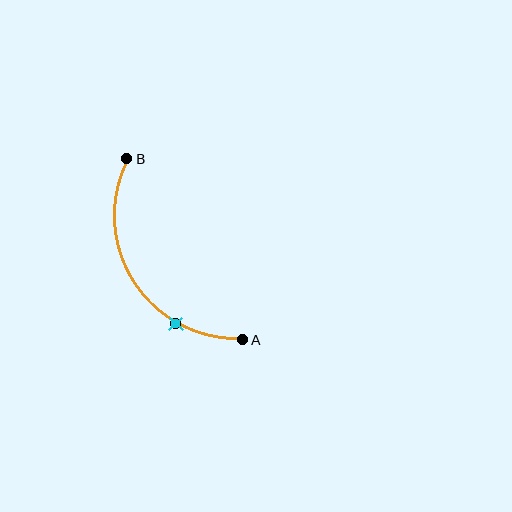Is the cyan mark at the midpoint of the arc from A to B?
No. The cyan mark lies on the arc but is closer to endpoint A. The arc midpoint would be at the point on the curve equidistant along the arc from both A and B.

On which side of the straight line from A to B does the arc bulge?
The arc bulges to the left of the straight line connecting A and B.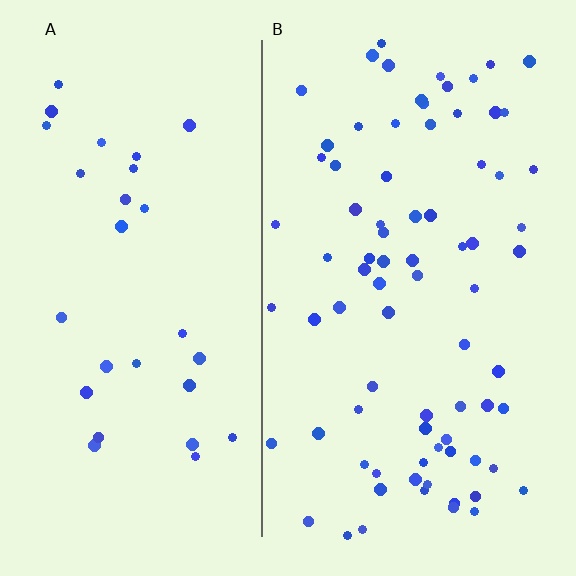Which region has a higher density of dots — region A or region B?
B (the right).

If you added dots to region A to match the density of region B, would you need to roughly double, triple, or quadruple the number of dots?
Approximately triple.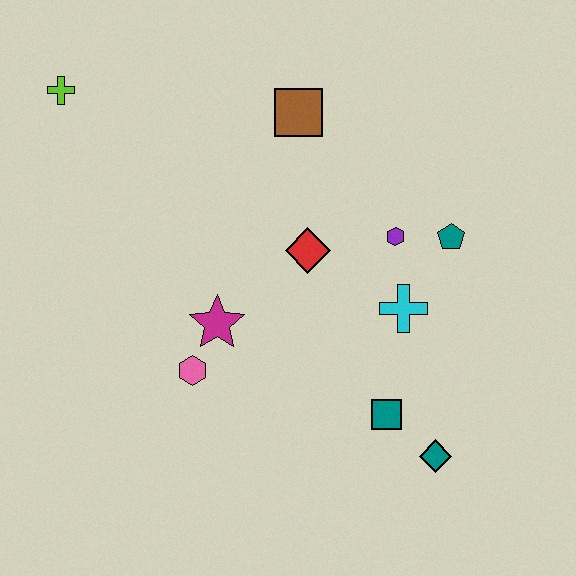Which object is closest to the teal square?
The teal diamond is closest to the teal square.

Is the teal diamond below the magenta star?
Yes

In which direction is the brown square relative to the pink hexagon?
The brown square is above the pink hexagon.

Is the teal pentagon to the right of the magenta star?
Yes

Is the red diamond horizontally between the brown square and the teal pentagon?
Yes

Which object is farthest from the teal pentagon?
The lime cross is farthest from the teal pentagon.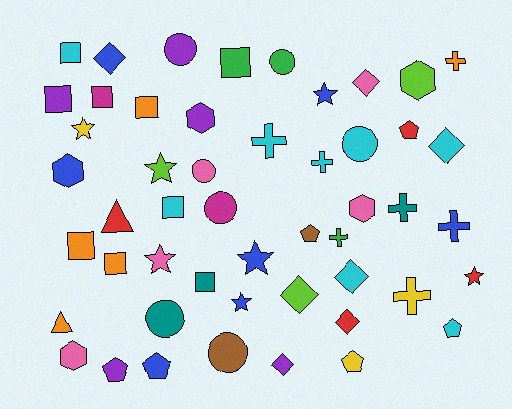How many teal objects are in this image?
There are 3 teal objects.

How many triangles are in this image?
There are 2 triangles.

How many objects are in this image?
There are 50 objects.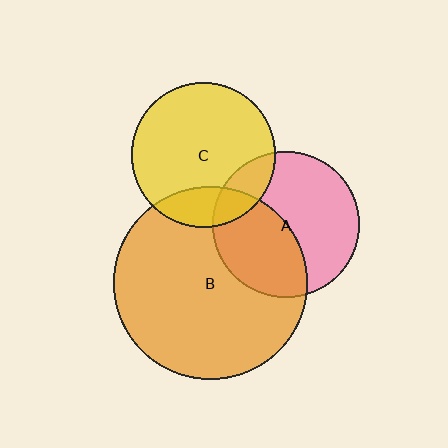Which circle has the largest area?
Circle B (orange).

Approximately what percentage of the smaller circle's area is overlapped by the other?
Approximately 15%.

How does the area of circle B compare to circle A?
Approximately 1.8 times.